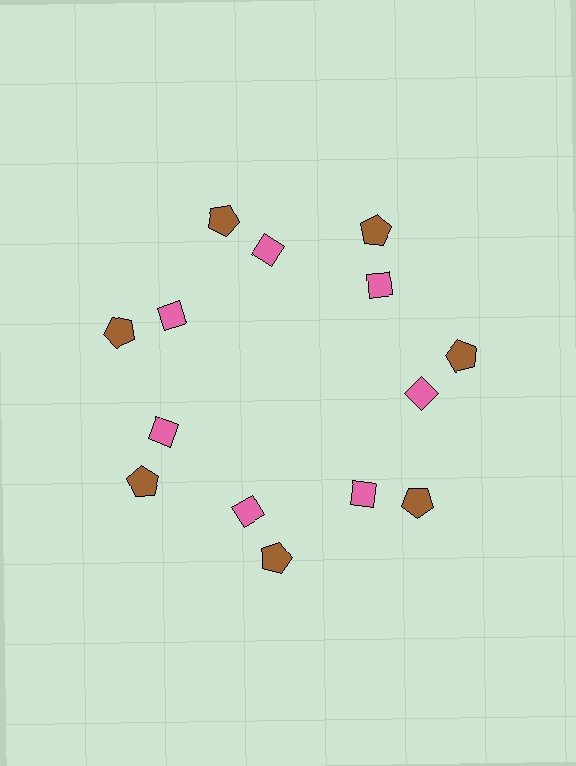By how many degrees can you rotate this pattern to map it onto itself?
The pattern maps onto itself every 51 degrees of rotation.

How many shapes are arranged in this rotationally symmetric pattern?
There are 14 shapes, arranged in 7 groups of 2.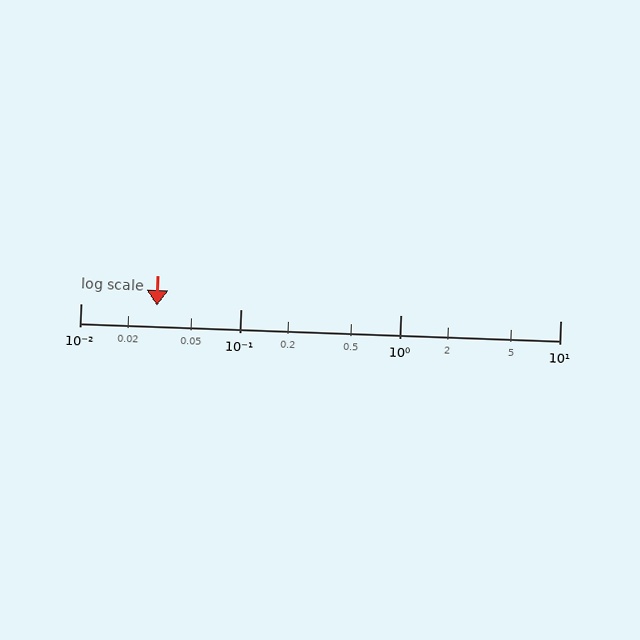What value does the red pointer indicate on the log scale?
The pointer indicates approximately 0.03.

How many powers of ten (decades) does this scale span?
The scale spans 3 decades, from 0.01 to 10.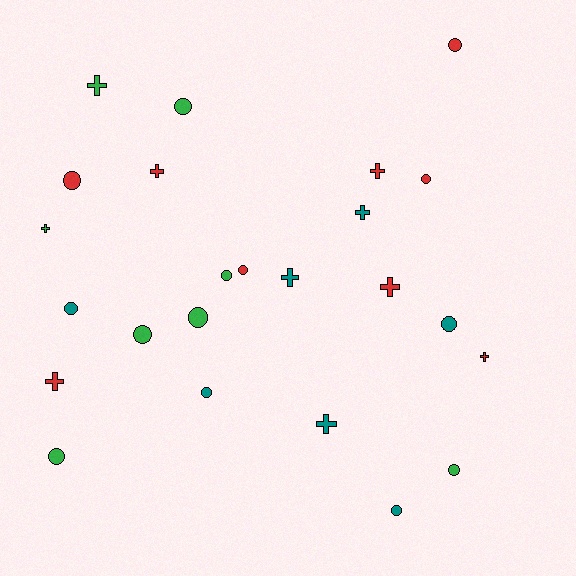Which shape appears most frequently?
Circle, with 14 objects.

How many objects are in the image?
There are 24 objects.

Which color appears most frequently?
Red, with 9 objects.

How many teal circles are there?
There are 4 teal circles.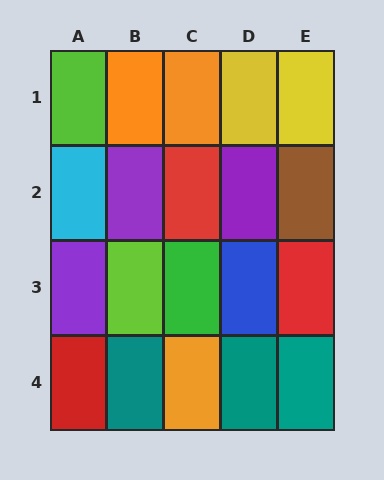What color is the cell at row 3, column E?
Red.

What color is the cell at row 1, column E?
Yellow.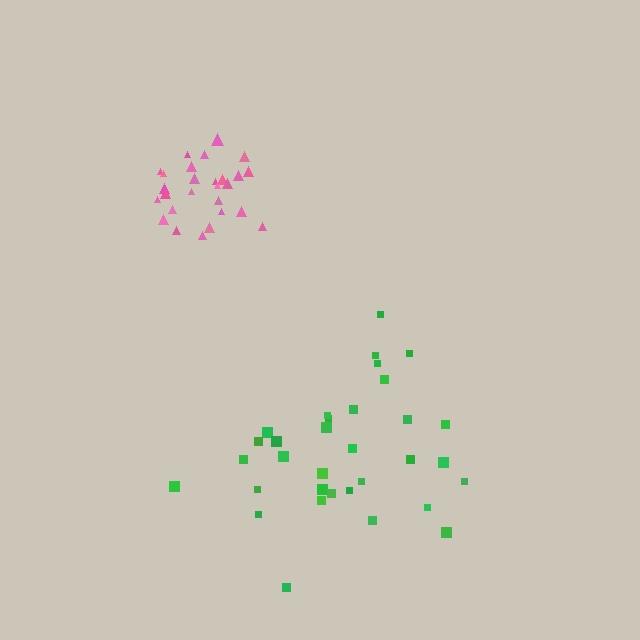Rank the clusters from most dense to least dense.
pink, green.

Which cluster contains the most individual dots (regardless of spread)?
Green (34).